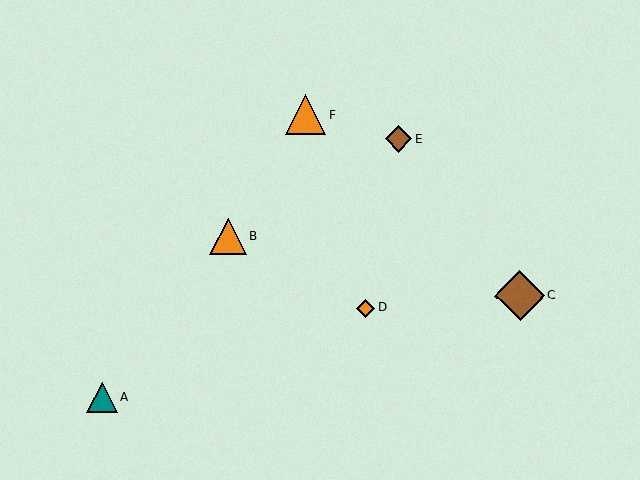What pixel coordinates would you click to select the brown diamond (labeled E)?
Click at (399, 139) to select the brown diamond E.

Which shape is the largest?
The brown diamond (labeled C) is the largest.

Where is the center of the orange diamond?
The center of the orange diamond is at (365, 308).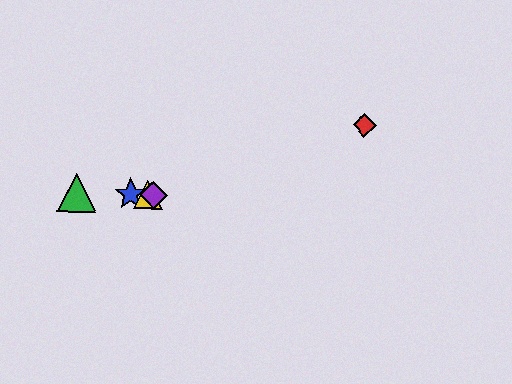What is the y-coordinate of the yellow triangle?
The yellow triangle is at y≈195.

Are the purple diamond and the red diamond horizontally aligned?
No, the purple diamond is at y≈195 and the red diamond is at y≈125.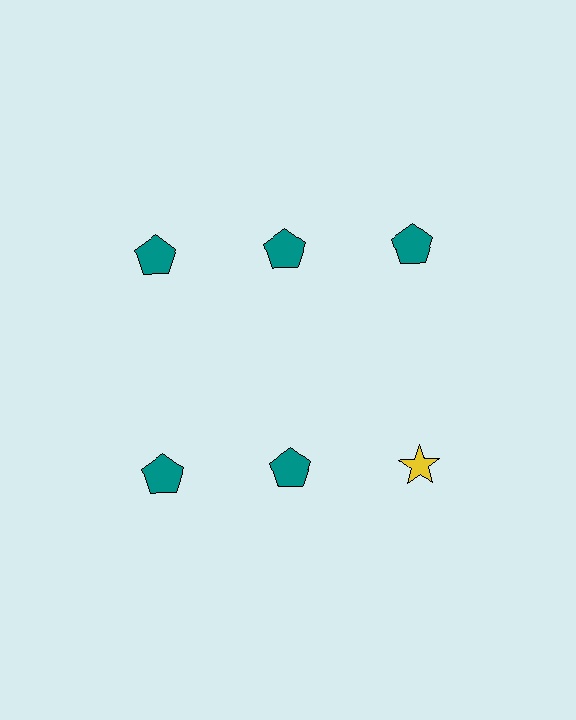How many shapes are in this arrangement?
There are 6 shapes arranged in a grid pattern.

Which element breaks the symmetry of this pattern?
The yellow star in the second row, center column breaks the symmetry. All other shapes are teal pentagons.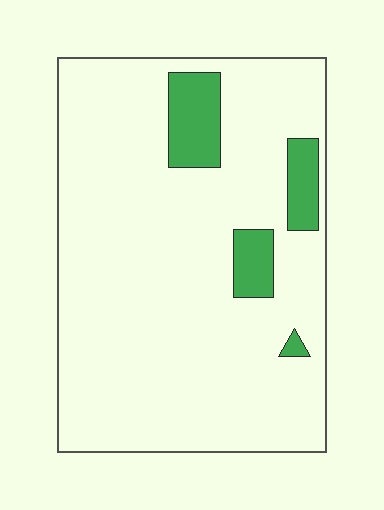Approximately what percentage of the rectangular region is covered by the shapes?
Approximately 10%.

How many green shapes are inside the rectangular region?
4.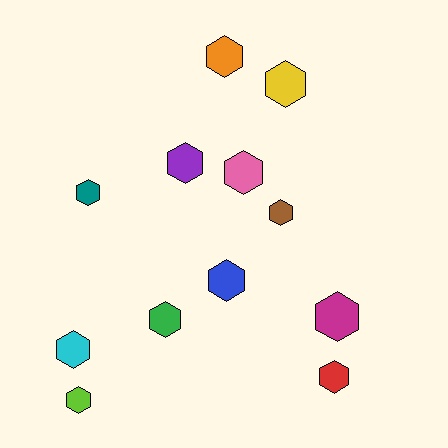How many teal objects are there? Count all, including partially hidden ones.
There is 1 teal object.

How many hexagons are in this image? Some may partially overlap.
There are 12 hexagons.